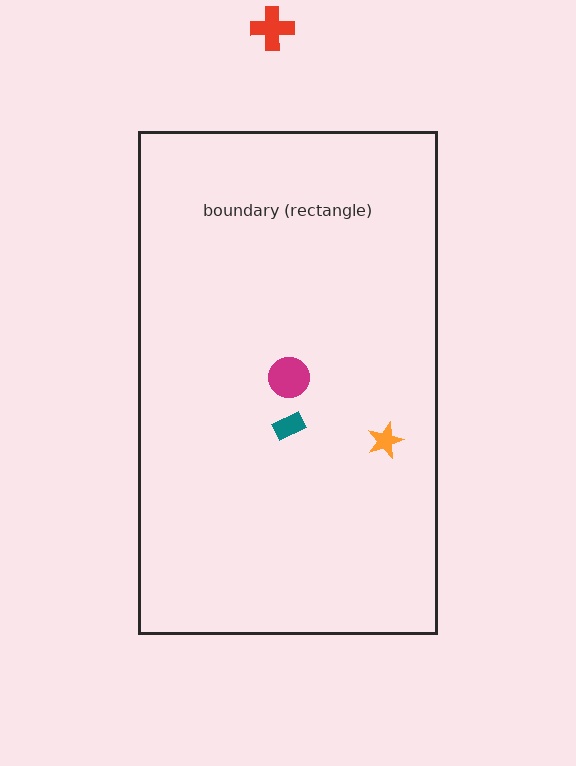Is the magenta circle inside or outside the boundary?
Inside.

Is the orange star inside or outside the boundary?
Inside.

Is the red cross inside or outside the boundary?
Outside.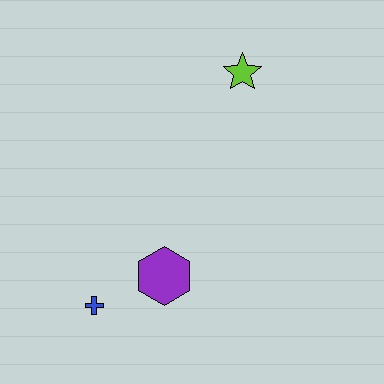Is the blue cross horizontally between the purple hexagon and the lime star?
No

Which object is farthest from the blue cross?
The lime star is farthest from the blue cross.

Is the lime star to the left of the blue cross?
No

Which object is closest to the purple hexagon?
The blue cross is closest to the purple hexagon.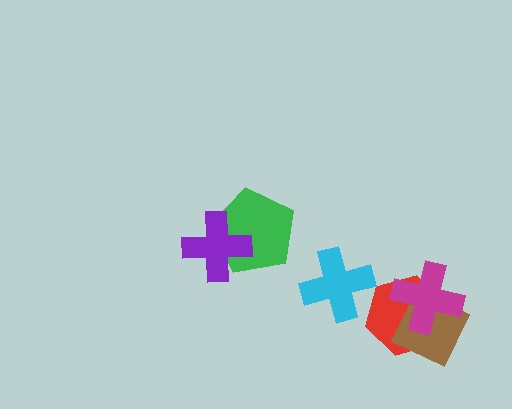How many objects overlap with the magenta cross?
2 objects overlap with the magenta cross.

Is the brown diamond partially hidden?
Yes, it is partially covered by another shape.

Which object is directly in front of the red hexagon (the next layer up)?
The brown diamond is directly in front of the red hexagon.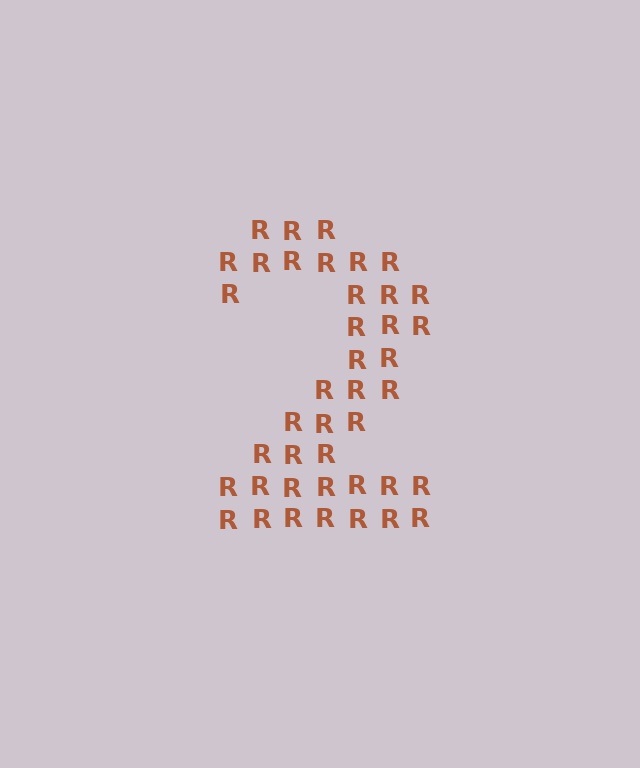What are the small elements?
The small elements are letter R's.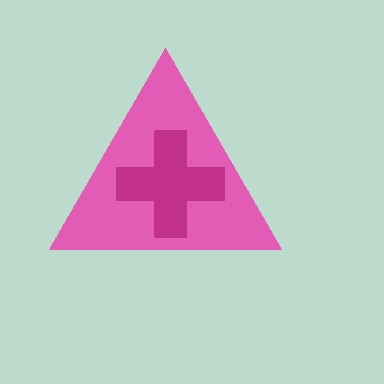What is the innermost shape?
The magenta cross.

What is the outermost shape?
The pink triangle.